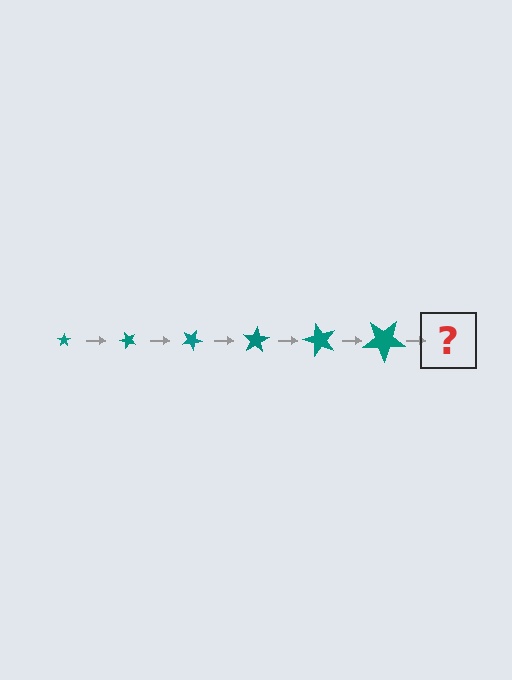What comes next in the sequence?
The next element should be a star, larger than the previous one and rotated 300 degrees from the start.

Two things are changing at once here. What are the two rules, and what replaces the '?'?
The two rules are that the star grows larger each step and it rotates 50 degrees each step. The '?' should be a star, larger than the previous one and rotated 300 degrees from the start.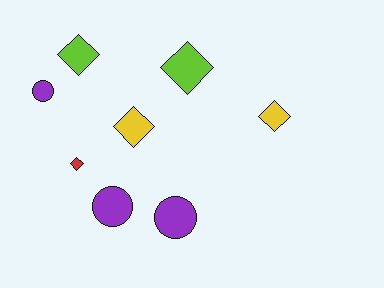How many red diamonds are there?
There is 1 red diamond.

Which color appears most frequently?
Purple, with 3 objects.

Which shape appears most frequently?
Diamond, with 5 objects.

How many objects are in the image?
There are 8 objects.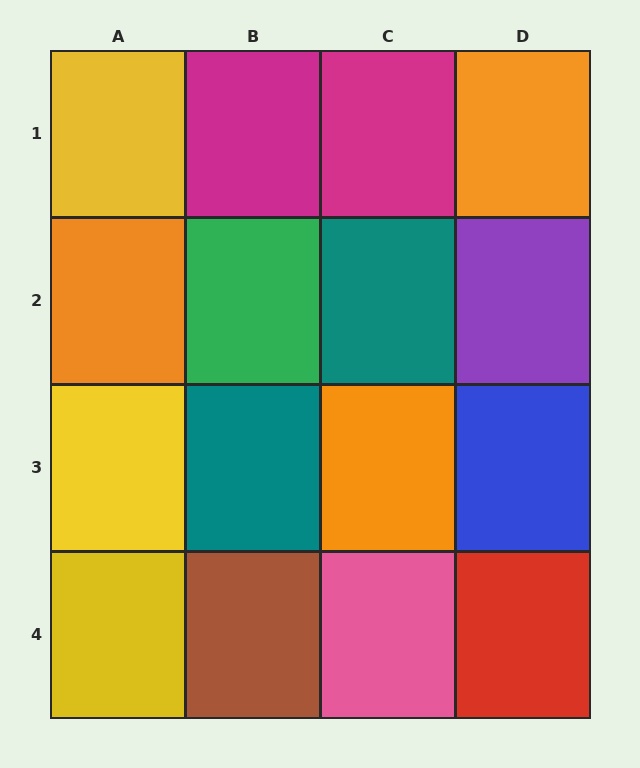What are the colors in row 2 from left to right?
Orange, green, teal, purple.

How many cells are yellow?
3 cells are yellow.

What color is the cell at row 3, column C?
Orange.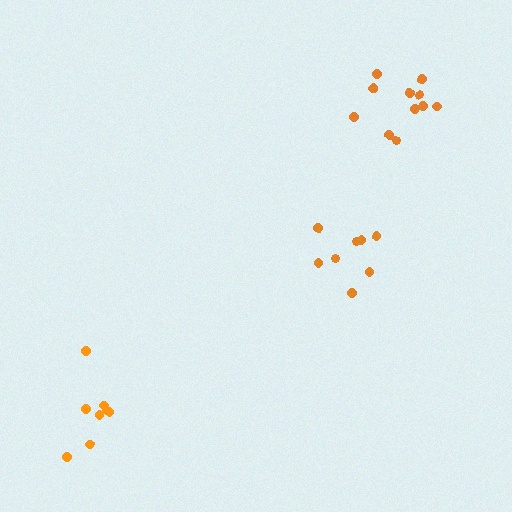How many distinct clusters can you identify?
There are 3 distinct clusters.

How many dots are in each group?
Group 1: 11 dots, Group 2: 8 dots, Group 3: 8 dots (27 total).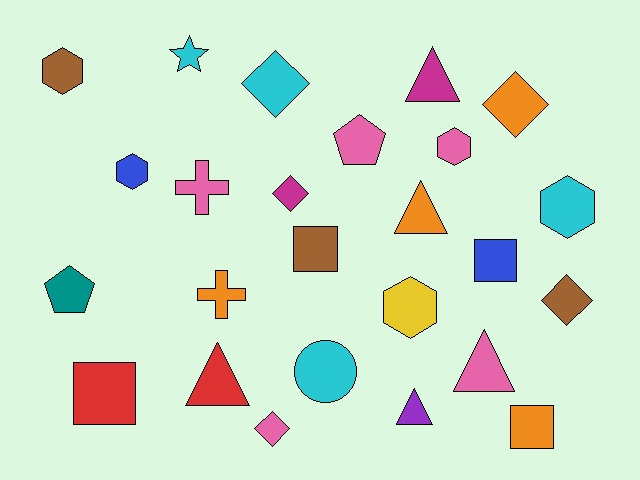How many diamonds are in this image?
There are 5 diamonds.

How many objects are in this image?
There are 25 objects.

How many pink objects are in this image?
There are 5 pink objects.